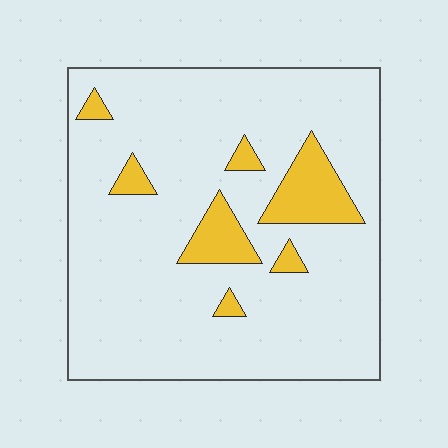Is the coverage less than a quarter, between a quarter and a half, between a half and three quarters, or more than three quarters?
Less than a quarter.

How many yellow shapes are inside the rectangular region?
7.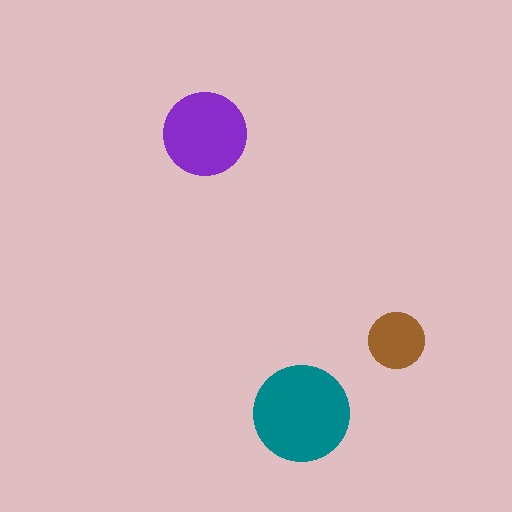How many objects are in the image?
There are 3 objects in the image.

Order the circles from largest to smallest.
the teal one, the purple one, the brown one.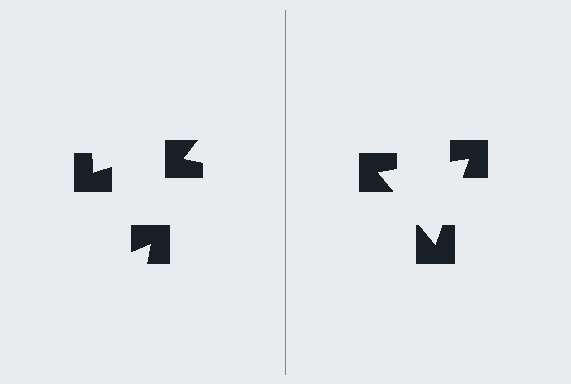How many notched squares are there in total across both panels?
6 — 3 on each side.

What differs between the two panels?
The notched squares are positioned identically on both sides; only the wedge orientations differ. On the right they align to a triangle; on the left they are misaligned.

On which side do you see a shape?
An illusory triangle appears on the right side. On the left side the wedge cuts are rotated, so no coherent shape forms.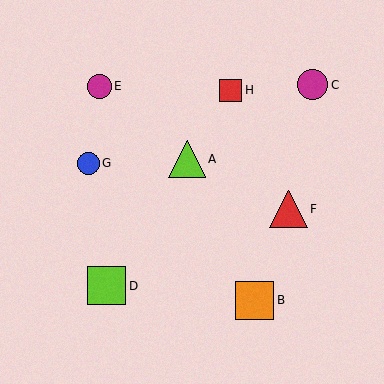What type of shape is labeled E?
Shape E is a magenta circle.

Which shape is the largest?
The orange square (labeled B) is the largest.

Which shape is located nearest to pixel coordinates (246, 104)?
The red square (labeled H) at (231, 90) is nearest to that location.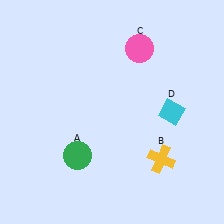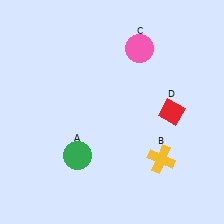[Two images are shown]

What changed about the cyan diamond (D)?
In Image 1, D is cyan. In Image 2, it changed to red.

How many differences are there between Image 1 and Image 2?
There is 1 difference between the two images.